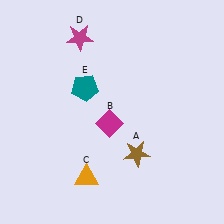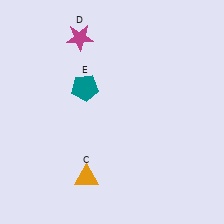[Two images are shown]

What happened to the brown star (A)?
The brown star (A) was removed in Image 2. It was in the bottom-right area of Image 1.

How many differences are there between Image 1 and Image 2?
There are 2 differences between the two images.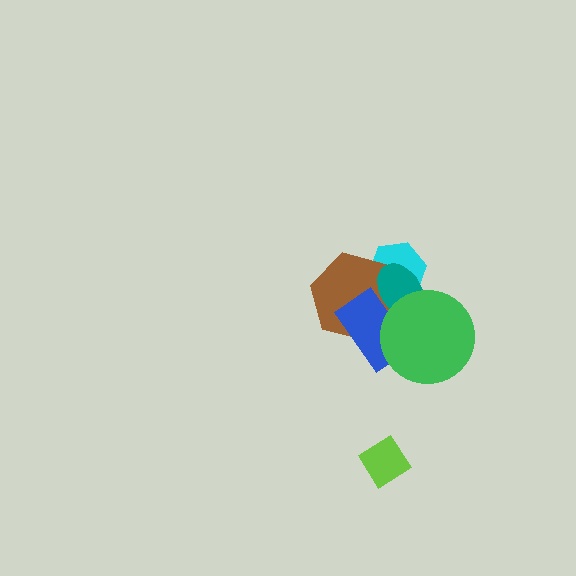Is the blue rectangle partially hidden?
Yes, it is partially covered by another shape.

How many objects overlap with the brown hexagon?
4 objects overlap with the brown hexagon.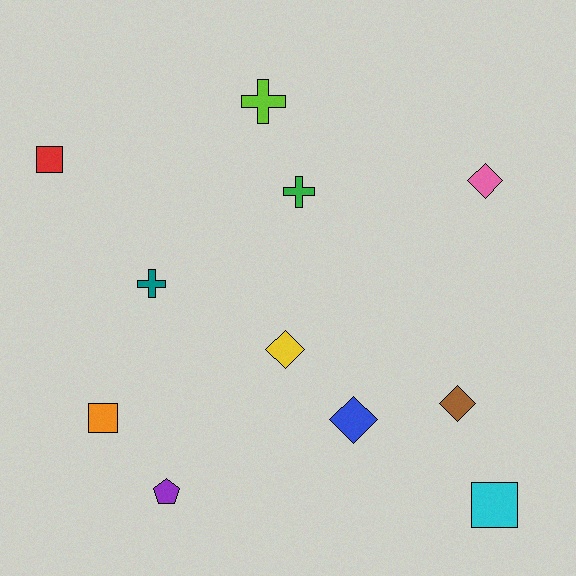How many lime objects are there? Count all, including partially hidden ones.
There is 1 lime object.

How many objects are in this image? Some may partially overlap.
There are 11 objects.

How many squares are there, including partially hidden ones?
There are 3 squares.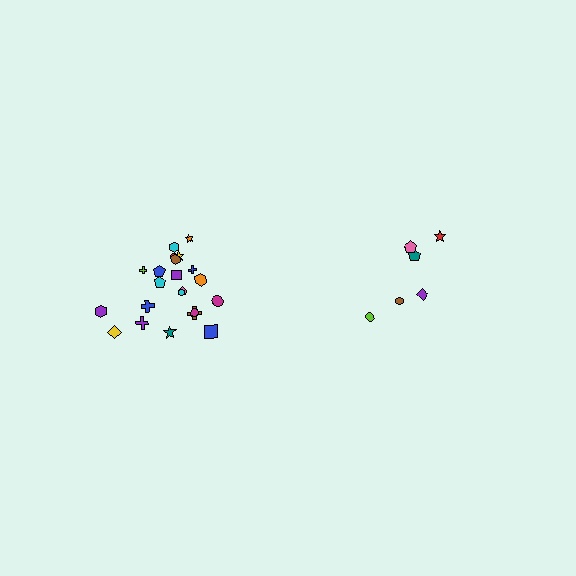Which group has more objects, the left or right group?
The left group.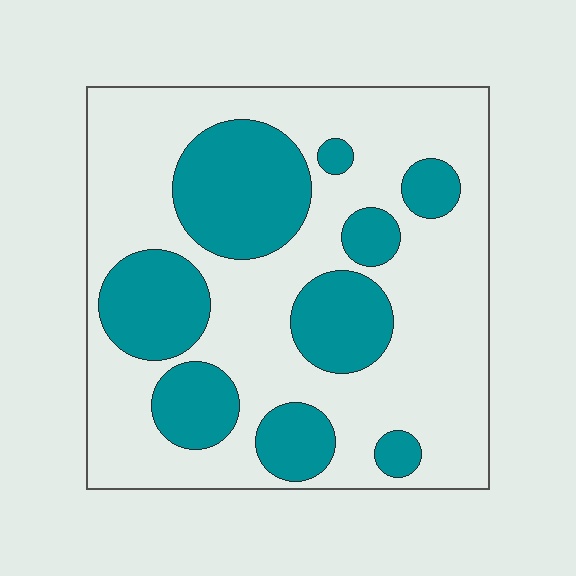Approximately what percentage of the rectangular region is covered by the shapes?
Approximately 35%.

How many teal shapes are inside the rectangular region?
9.